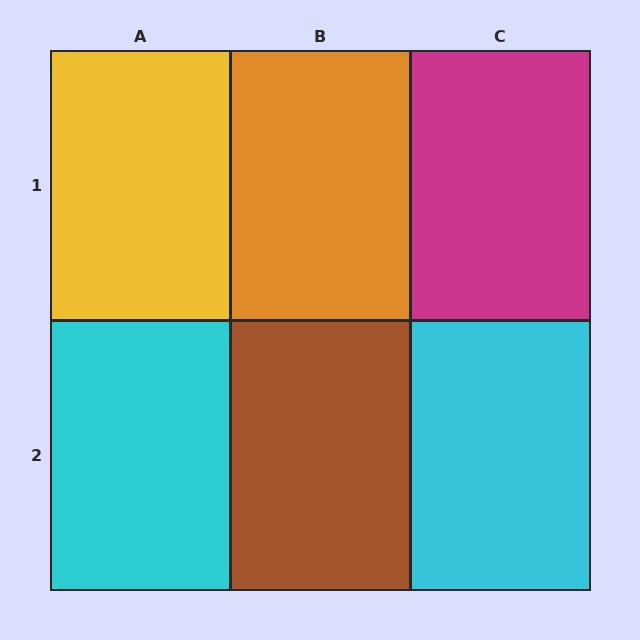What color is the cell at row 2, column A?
Cyan.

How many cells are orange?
1 cell is orange.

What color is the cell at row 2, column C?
Cyan.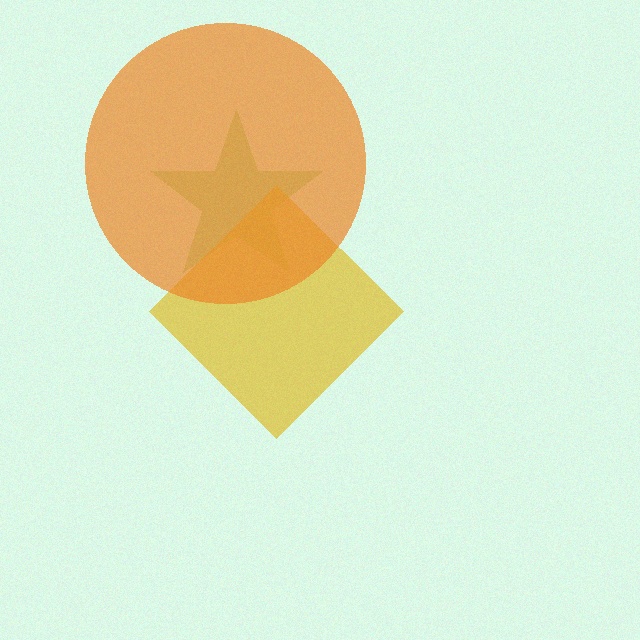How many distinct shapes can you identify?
There are 3 distinct shapes: a lime star, a yellow diamond, an orange circle.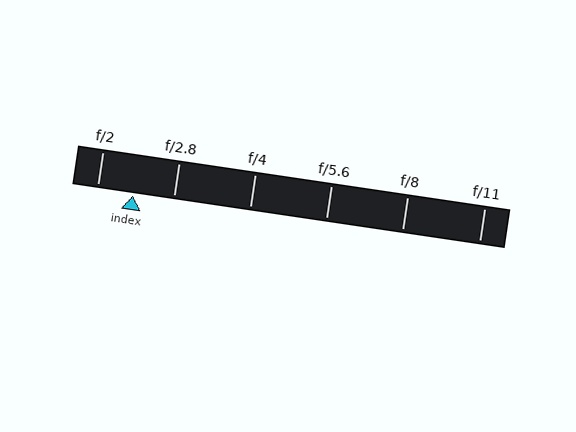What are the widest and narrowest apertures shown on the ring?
The widest aperture shown is f/2 and the narrowest is f/11.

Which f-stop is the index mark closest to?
The index mark is closest to f/2.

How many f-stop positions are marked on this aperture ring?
There are 6 f-stop positions marked.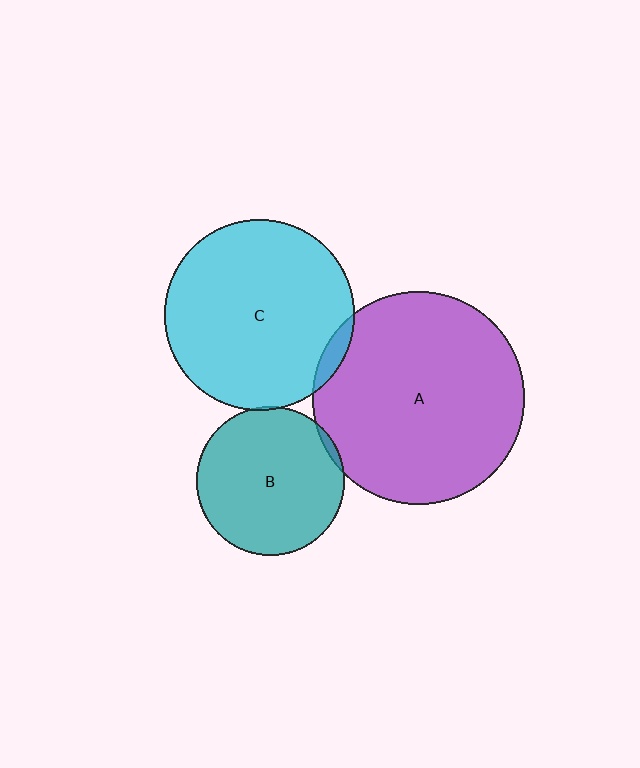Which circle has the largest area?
Circle A (purple).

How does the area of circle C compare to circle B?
Approximately 1.6 times.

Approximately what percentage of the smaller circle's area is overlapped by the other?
Approximately 5%.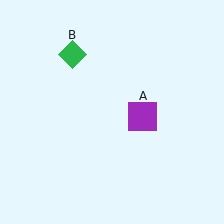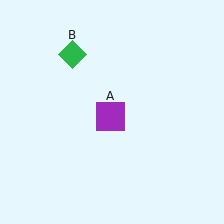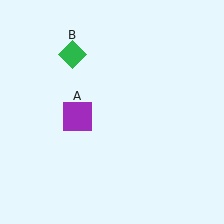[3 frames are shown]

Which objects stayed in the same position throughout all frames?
Green diamond (object B) remained stationary.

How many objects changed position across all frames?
1 object changed position: purple square (object A).